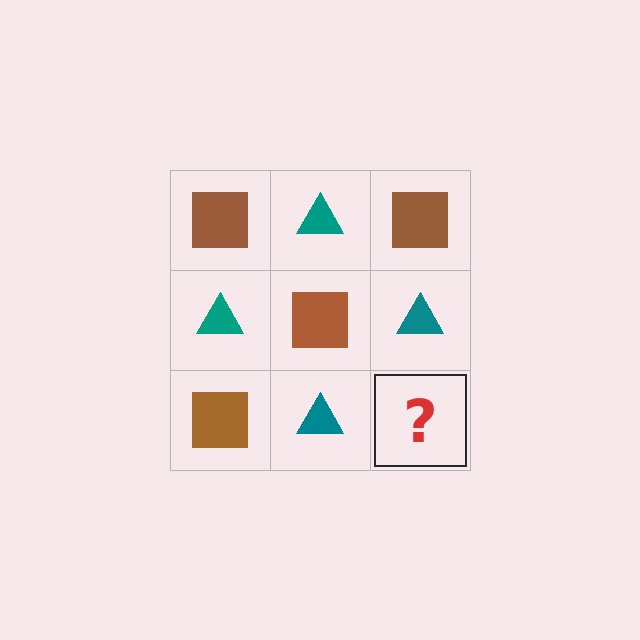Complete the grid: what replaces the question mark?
The question mark should be replaced with a brown square.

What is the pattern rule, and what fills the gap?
The rule is that it alternates brown square and teal triangle in a checkerboard pattern. The gap should be filled with a brown square.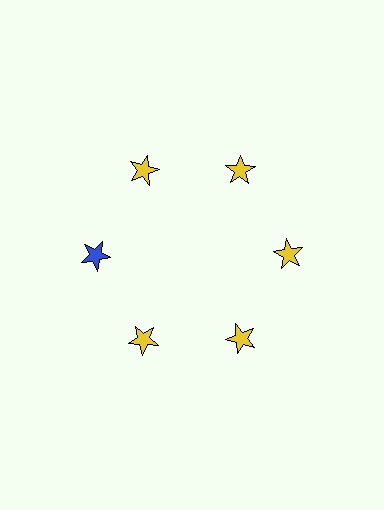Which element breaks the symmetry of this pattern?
The blue star at roughly the 9 o'clock position breaks the symmetry. All other shapes are yellow stars.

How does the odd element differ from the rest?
It has a different color: blue instead of yellow.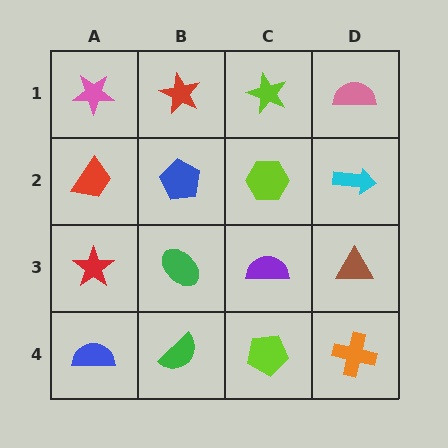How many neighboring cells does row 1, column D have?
2.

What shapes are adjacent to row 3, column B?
A blue pentagon (row 2, column B), a green semicircle (row 4, column B), a red star (row 3, column A), a purple semicircle (row 3, column C).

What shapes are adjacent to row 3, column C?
A lime hexagon (row 2, column C), a lime pentagon (row 4, column C), a green ellipse (row 3, column B), a brown triangle (row 3, column D).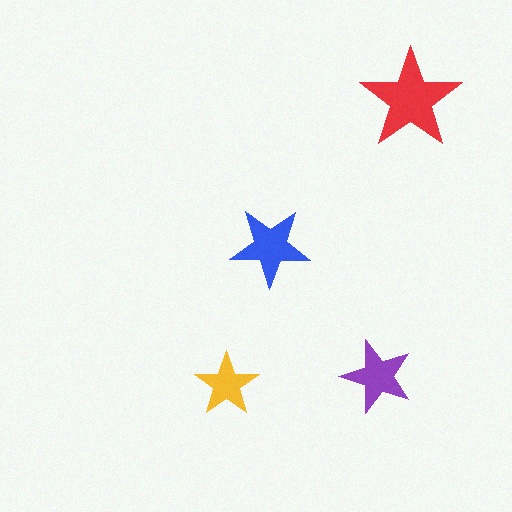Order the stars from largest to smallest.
the red one, the blue one, the purple one, the yellow one.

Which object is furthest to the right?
The red star is rightmost.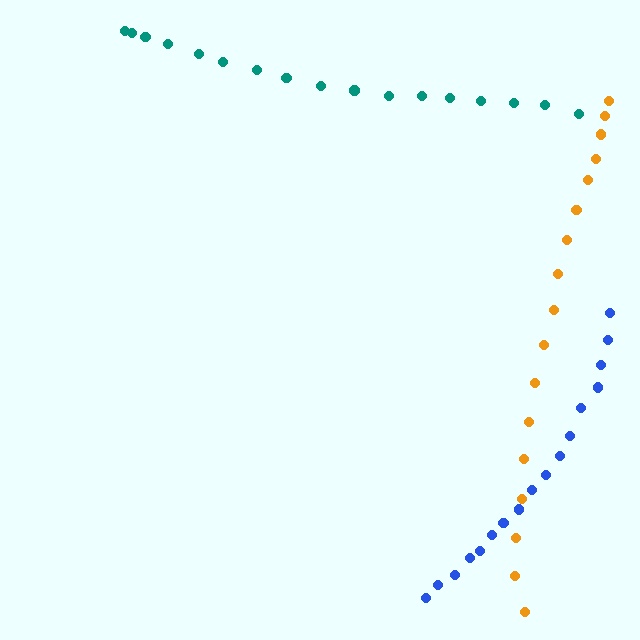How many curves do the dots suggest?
There are 3 distinct paths.